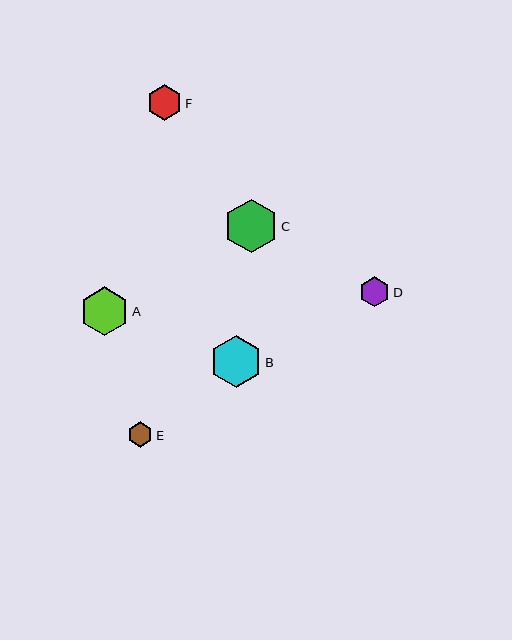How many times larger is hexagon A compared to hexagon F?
Hexagon A is approximately 1.4 times the size of hexagon F.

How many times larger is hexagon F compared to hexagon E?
Hexagon F is approximately 1.4 times the size of hexagon E.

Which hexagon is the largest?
Hexagon C is the largest with a size of approximately 54 pixels.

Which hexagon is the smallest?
Hexagon E is the smallest with a size of approximately 25 pixels.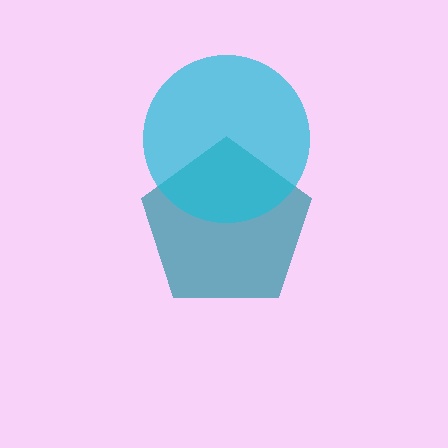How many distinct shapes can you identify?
There are 2 distinct shapes: a teal pentagon, a cyan circle.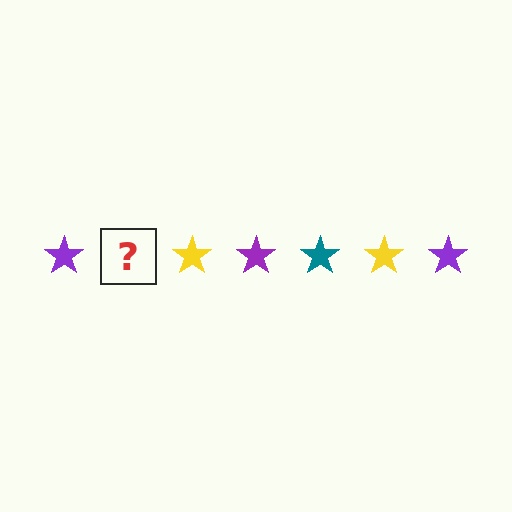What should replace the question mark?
The question mark should be replaced with a teal star.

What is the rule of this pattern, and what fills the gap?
The rule is that the pattern cycles through purple, teal, yellow stars. The gap should be filled with a teal star.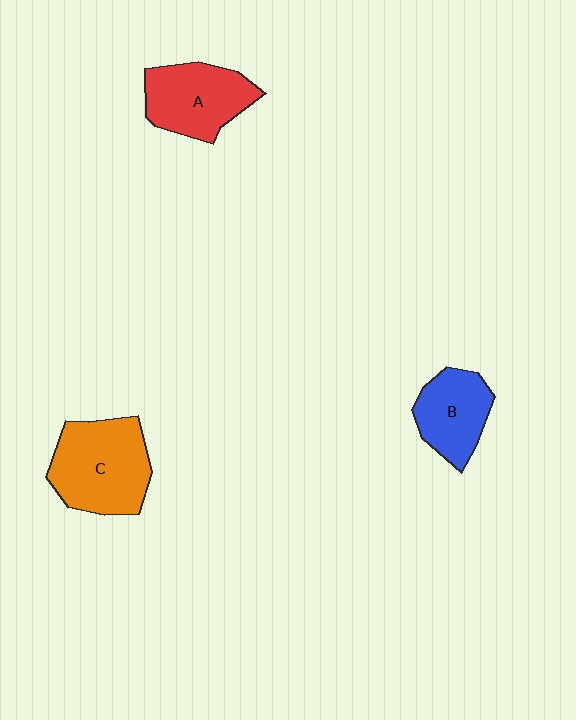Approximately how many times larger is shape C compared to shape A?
Approximately 1.2 times.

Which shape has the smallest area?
Shape B (blue).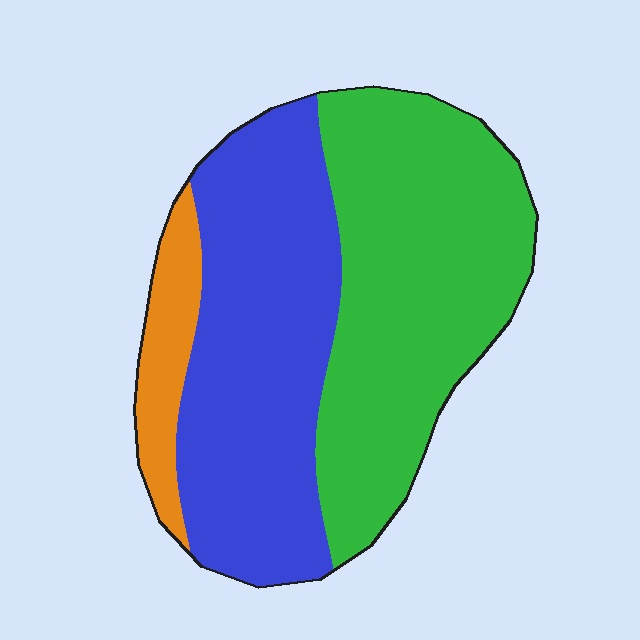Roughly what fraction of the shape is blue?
Blue covers about 45% of the shape.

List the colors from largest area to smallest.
From largest to smallest: green, blue, orange.